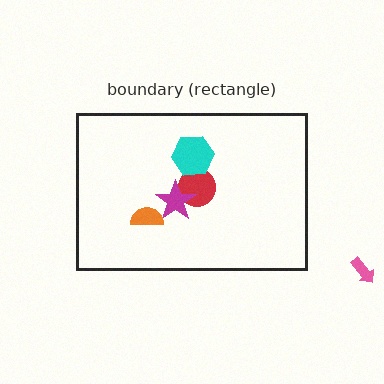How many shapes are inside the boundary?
4 inside, 1 outside.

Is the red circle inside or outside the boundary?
Inside.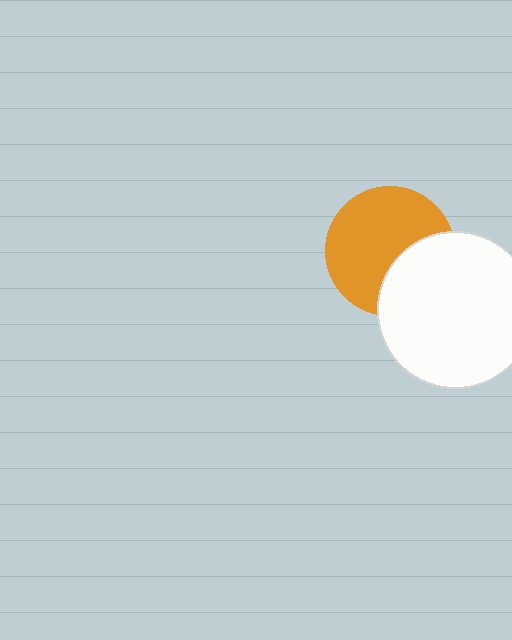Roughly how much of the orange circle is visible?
Most of it is visible (roughly 67%).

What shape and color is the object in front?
The object in front is a white circle.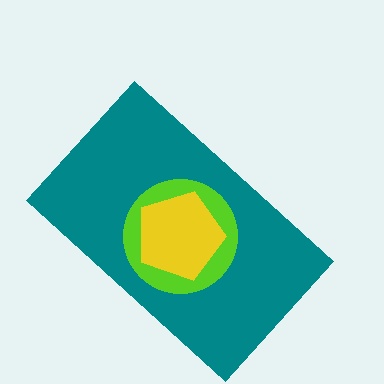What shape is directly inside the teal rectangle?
The lime circle.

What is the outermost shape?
The teal rectangle.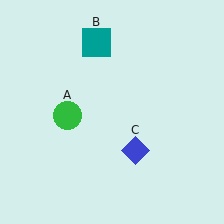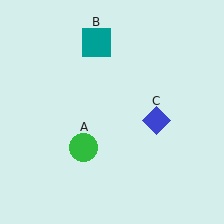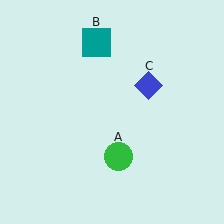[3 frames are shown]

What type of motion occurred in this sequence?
The green circle (object A), blue diamond (object C) rotated counterclockwise around the center of the scene.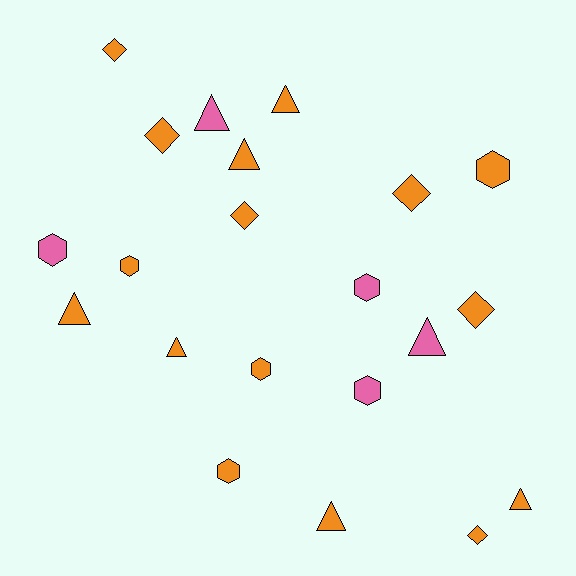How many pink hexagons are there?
There are 3 pink hexagons.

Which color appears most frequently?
Orange, with 16 objects.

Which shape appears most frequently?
Triangle, with 8 objects.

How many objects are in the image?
There are 21 objects.